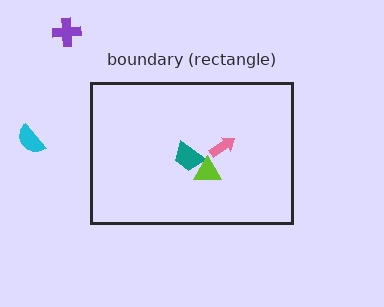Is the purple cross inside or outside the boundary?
Outside.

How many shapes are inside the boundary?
3 inside, 2 outside.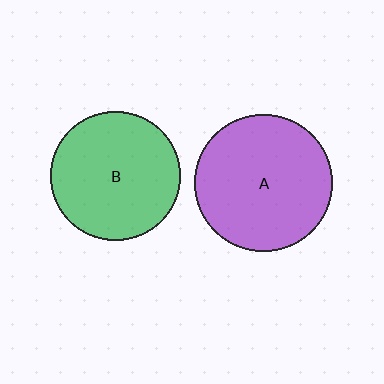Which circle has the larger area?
Circle A (purple).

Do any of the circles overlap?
No, none of the circles overlap.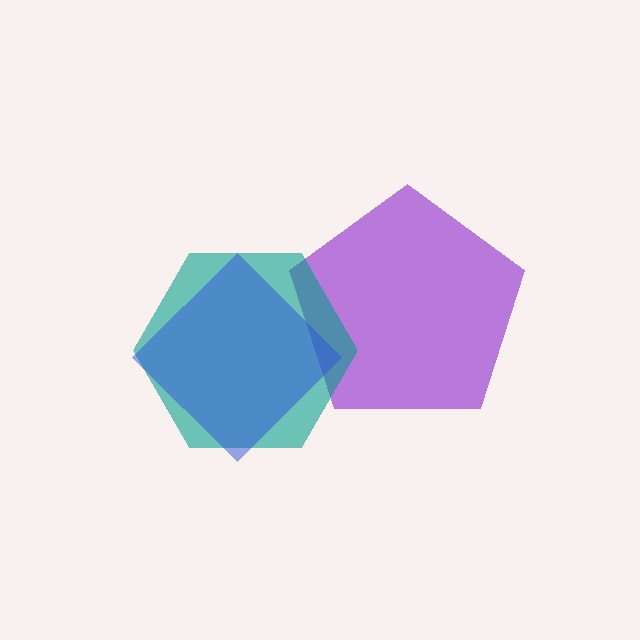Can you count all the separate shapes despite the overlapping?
Yes, there are 3 separate shapes.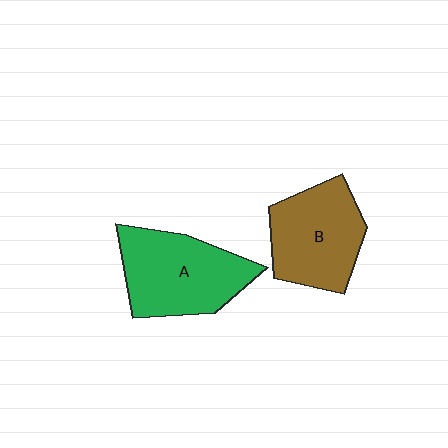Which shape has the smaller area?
Shape B (brown).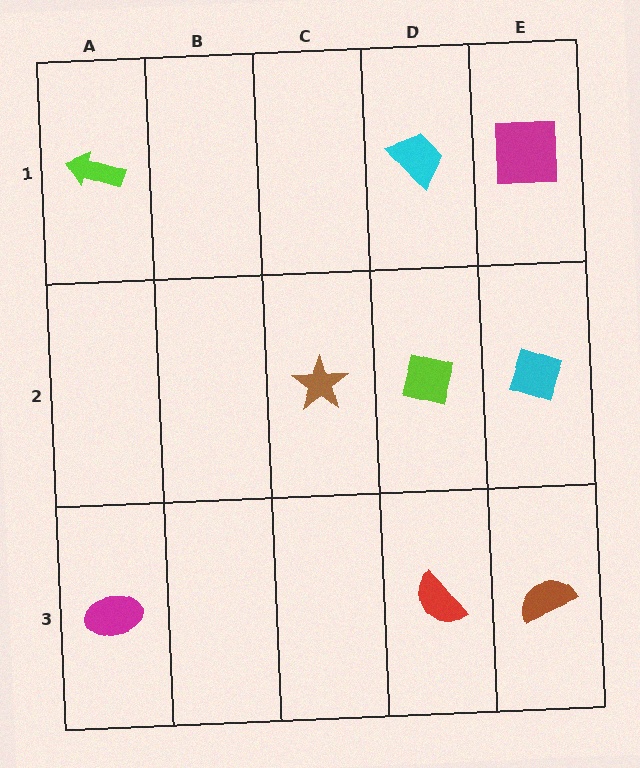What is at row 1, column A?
A lime arrow.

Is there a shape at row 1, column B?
No, that cell is empty.